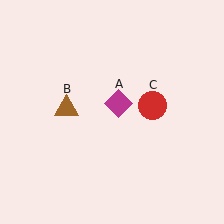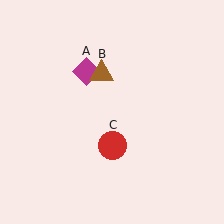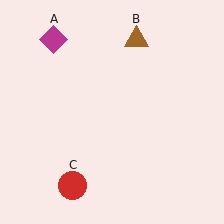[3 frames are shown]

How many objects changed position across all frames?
3 objects changed position: magenta diamond (object A), brown triangle (object B), red circle (object C).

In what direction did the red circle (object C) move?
The red circle (object C) moved down and to the left.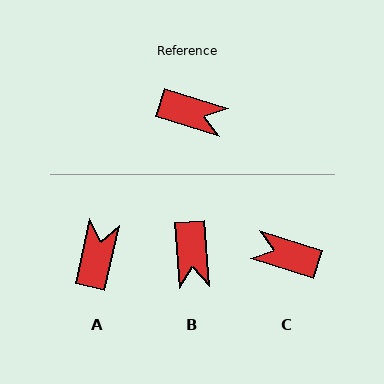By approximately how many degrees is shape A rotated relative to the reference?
Approximately 95 degrees counter-clockwise.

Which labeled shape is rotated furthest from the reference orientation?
C, about 180 degrees away.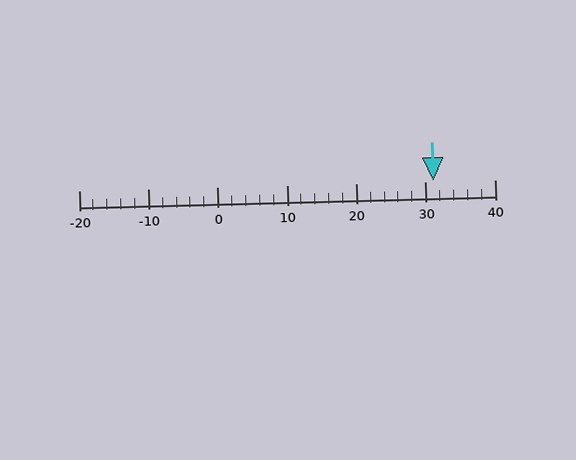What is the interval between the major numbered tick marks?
The major tick marks are spaced 10 units apart.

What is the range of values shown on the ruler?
The ruler shows values from -20 to 40.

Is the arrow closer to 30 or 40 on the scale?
The arrow is closer to 30.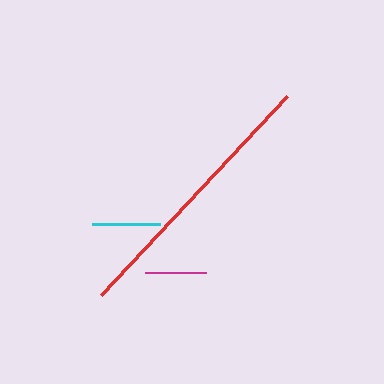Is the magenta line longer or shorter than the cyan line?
The cyan line is longer than the magenta line.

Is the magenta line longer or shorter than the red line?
The red line is longer than the magenta line.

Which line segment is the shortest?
The magenta line is the shortest at approximately 61 pixels.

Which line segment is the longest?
The red line is the longest at approximately 273 pixels.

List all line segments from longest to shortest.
From longest to shortest: red, cyan, magenta.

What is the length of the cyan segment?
The cyan segment is approximately 68 pixels long.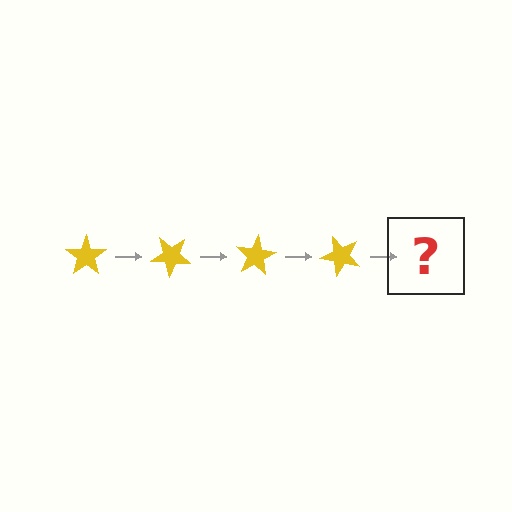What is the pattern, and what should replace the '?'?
The pattern is that the star rotates 40 degrees each step. The '?' should be a yellow star rotated 160 degrees.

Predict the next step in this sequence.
The next step is a yellow star rotated 160 degrees.